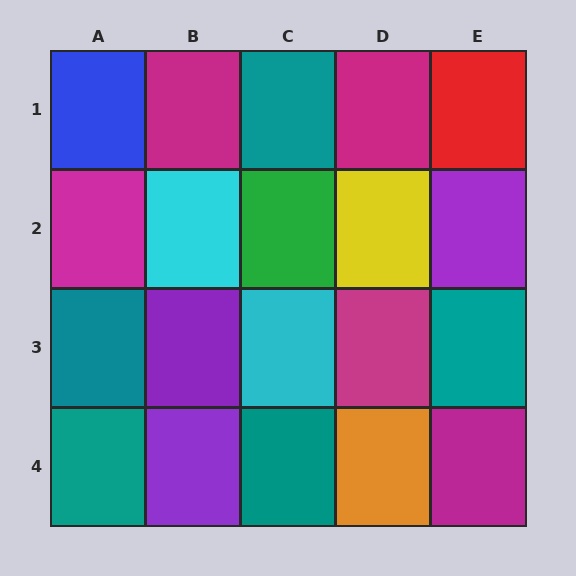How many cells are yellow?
1 cell is yellow.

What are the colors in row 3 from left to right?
Teal, purple, cyan, magenta, teal.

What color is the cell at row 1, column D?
Magenta.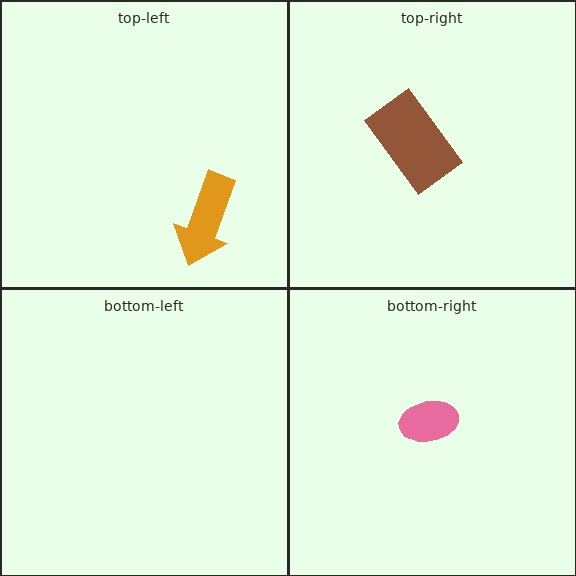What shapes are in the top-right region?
The brown rectangle.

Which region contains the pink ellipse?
The bottom-right region.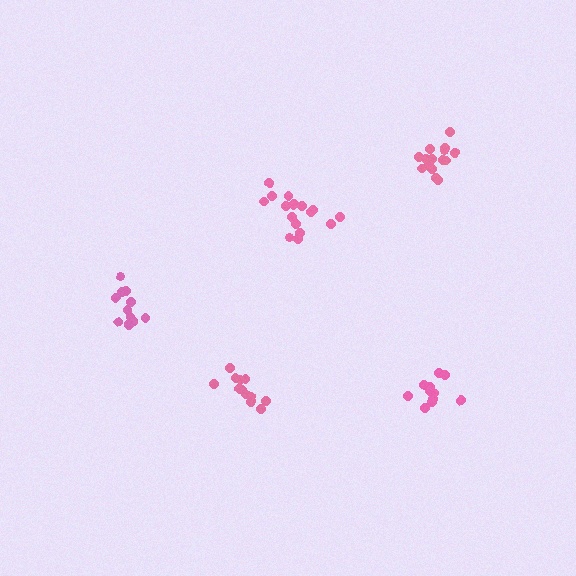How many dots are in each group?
Group 1: 11 dots, Group 2: 17 dots, Group 3: 11 dots, Group 4: 17 dots, Group 5: 12 dots (68 total).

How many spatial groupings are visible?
There are 5 spatial groupings.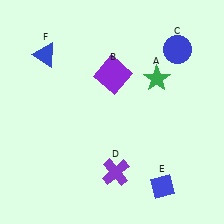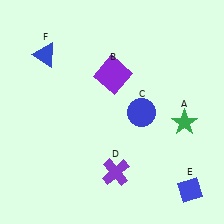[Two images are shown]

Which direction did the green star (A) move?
The green star (A) moved down.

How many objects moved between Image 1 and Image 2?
3 objects moved between the two images.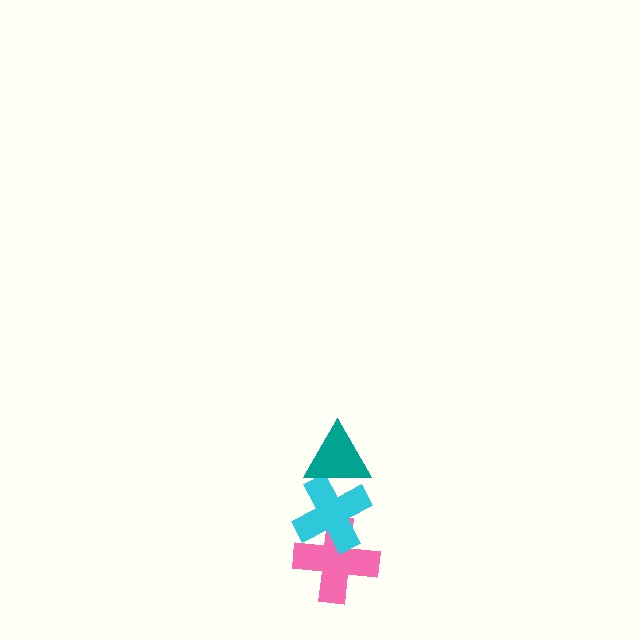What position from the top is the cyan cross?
The cyan cross is 2nd from the top.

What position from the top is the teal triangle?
The teal triangle is 1st from the top.